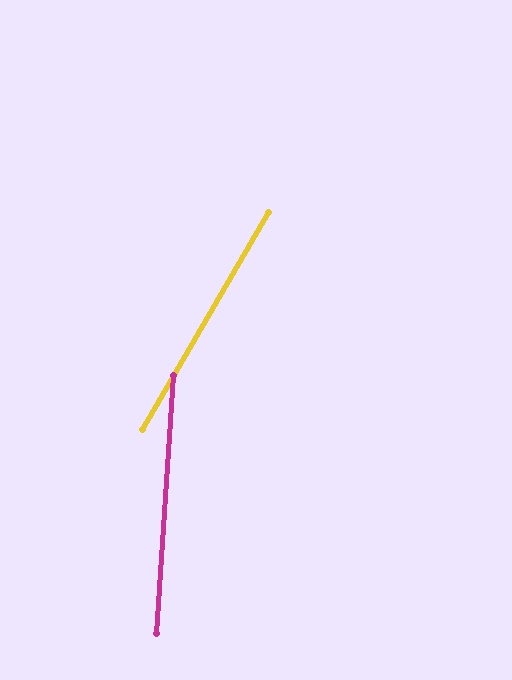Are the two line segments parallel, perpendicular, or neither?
Neither parallel nor perpendicular — they differ by about 26°.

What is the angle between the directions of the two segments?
Approximately 26 degrees.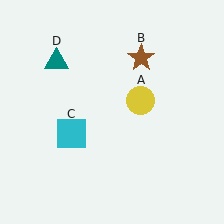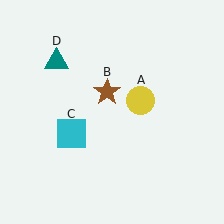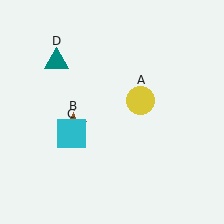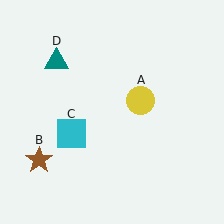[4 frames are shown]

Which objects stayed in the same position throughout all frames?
Yellow circle (object A) and cyan square (object C) and teal triangle (object D) remained stationary.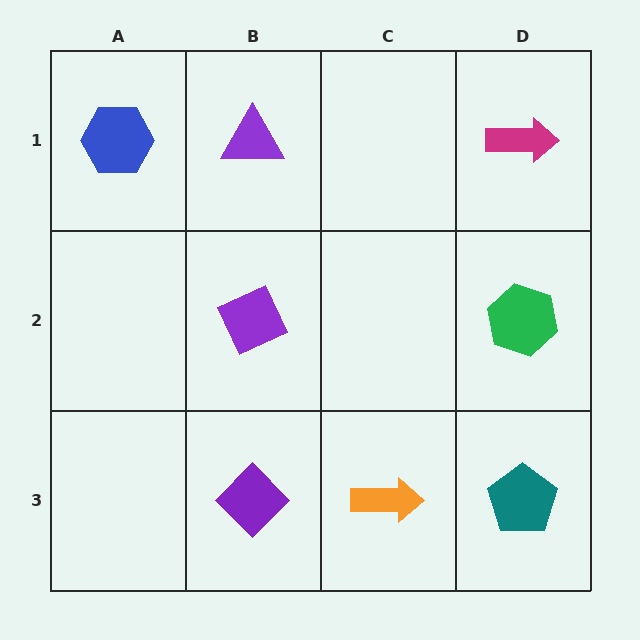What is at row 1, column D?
A magenta arrow.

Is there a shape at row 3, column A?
No, that cell is empty.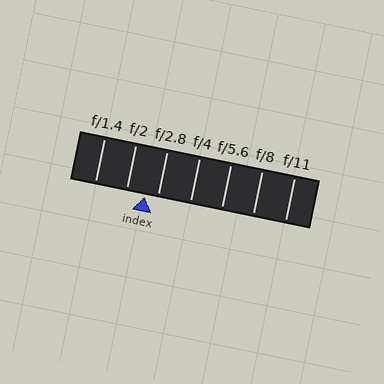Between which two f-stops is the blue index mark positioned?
The index mark is between f/2 and f/2.8.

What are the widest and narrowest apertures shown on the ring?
The widest aperture shown is f/1.4 and the narrowest is f/11.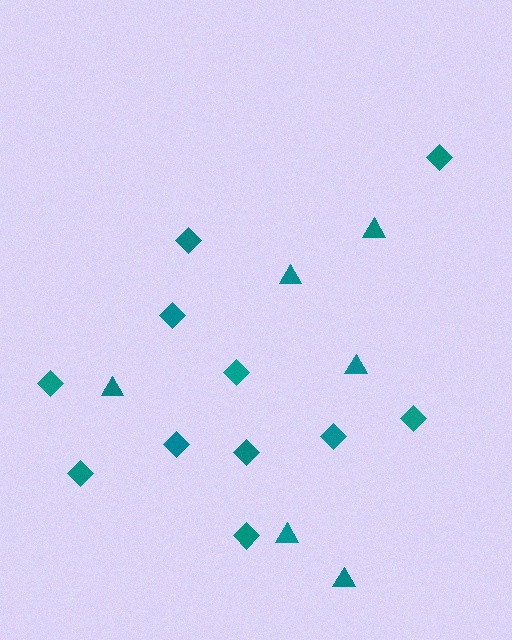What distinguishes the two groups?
There are 2 groups: one group of diamonds (11) and one group of triangles (6).